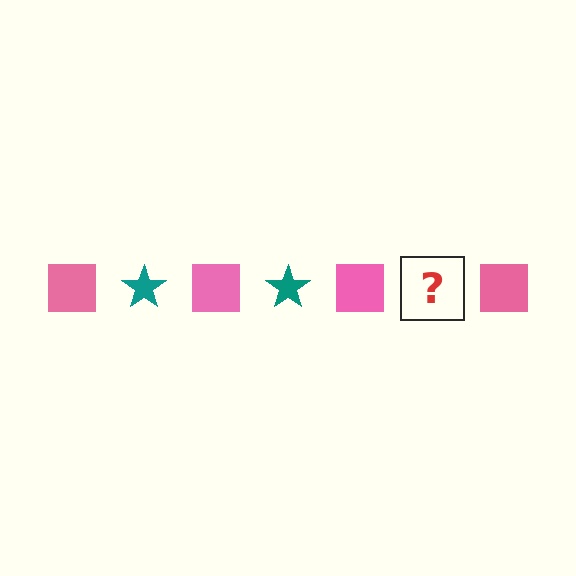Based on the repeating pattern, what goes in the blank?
The blank should be a teal star.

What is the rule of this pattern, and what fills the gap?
The rule is that the pattern alternates between pink square and teal star. The gap should be filled with a teal star.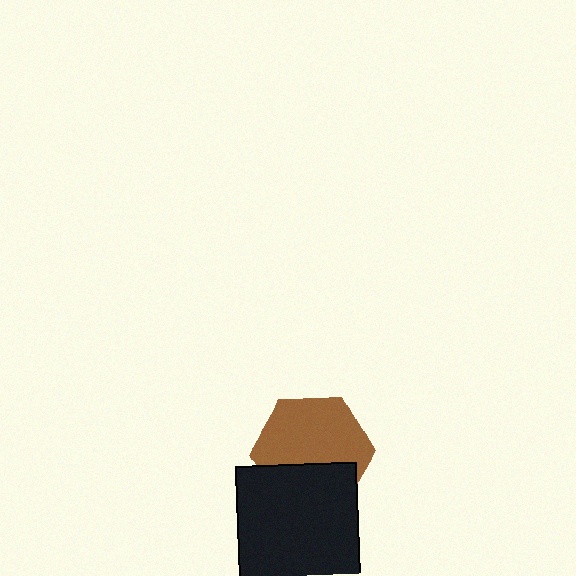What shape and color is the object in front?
The object in front is a black square.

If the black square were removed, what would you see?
You would see the complete brown hexagon.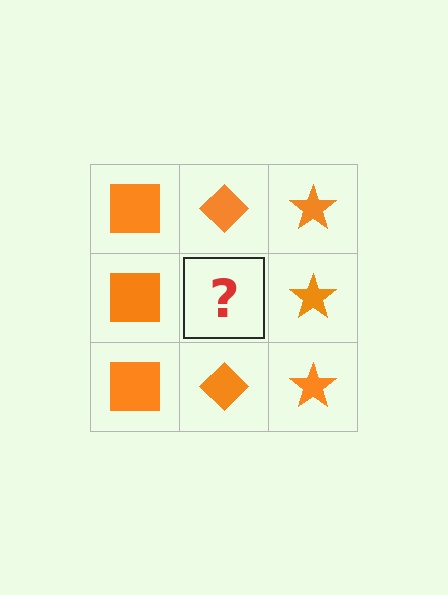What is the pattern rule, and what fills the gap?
The rule is that each column has a consistent shape. The gap should be filled with an orange diamond.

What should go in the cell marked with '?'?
The missing cell should contain an orange diamond.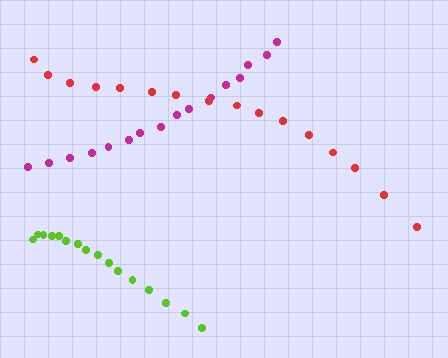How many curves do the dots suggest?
There are 3 distinct paths.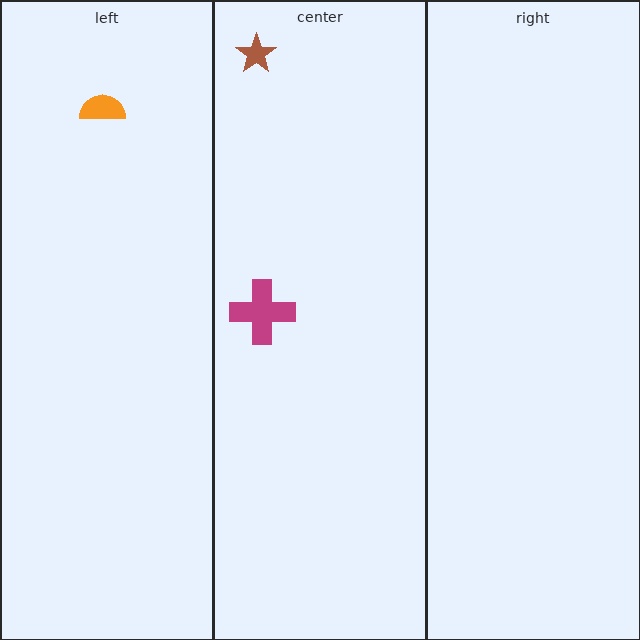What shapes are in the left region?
The orange semicircle.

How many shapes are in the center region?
2.